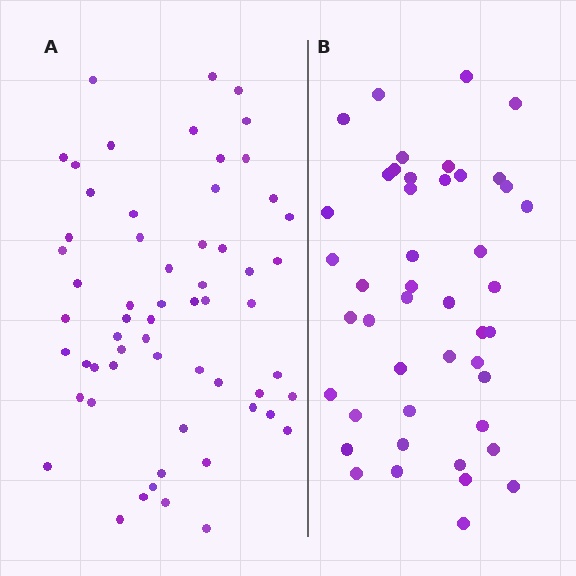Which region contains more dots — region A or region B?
Region A (the left region) has more dots.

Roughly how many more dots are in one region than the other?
Region A has approximately 15 more dots than region B.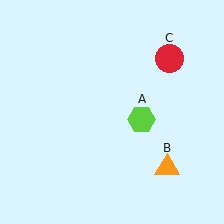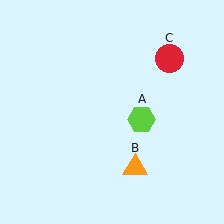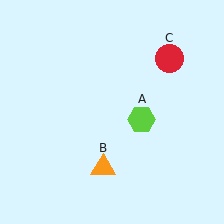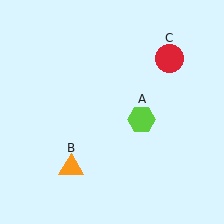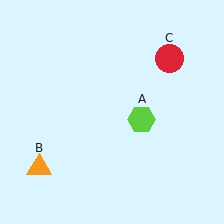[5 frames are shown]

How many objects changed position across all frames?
1 object changed position: orange triangle (object B).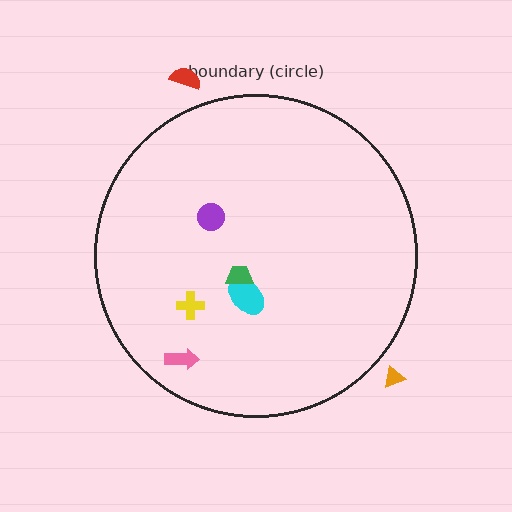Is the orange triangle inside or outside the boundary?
Outside.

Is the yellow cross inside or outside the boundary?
Inside.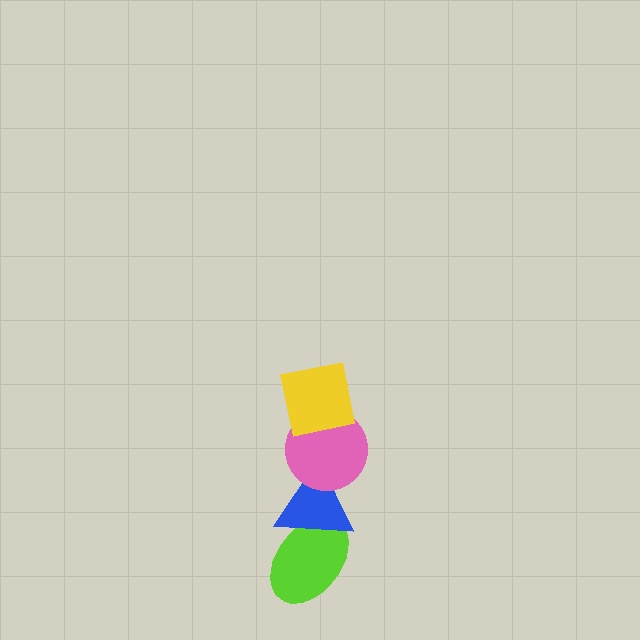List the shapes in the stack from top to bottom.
From top to bottom: the yellow square, the pink circle, the blue triangle, the lime ellipse.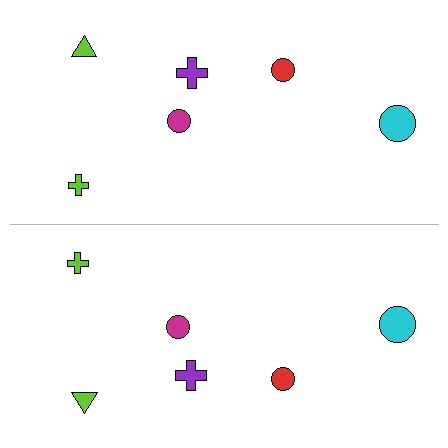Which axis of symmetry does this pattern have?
The pattern has a horizontal axis of symmetry running through the center of the image.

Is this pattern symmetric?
Yes, this pattern has bilateral (reflection) symmetry.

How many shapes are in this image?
There are 12 shapes in this image.